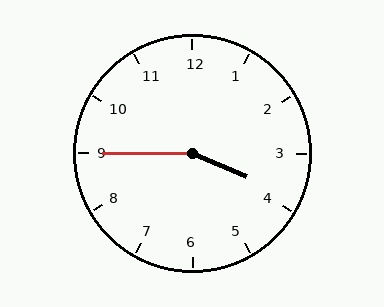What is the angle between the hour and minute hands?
Approximately 158 degrees.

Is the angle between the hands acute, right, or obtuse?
It is obtuse.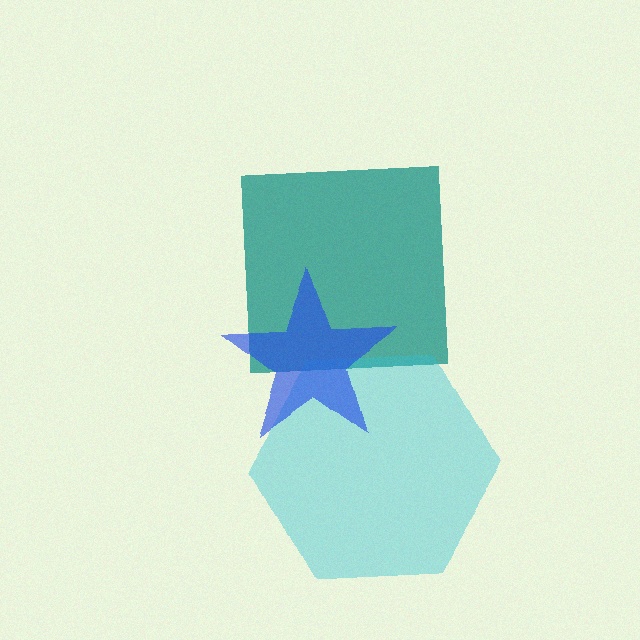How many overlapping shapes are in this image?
There are 3 overlapping shapes in the image.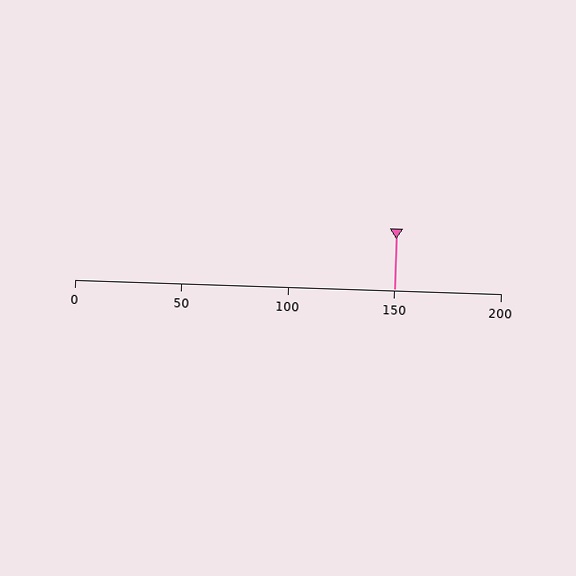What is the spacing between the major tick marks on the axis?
The major ticks are spaced 50 apart.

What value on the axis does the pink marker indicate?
The marker indicates approximately 150.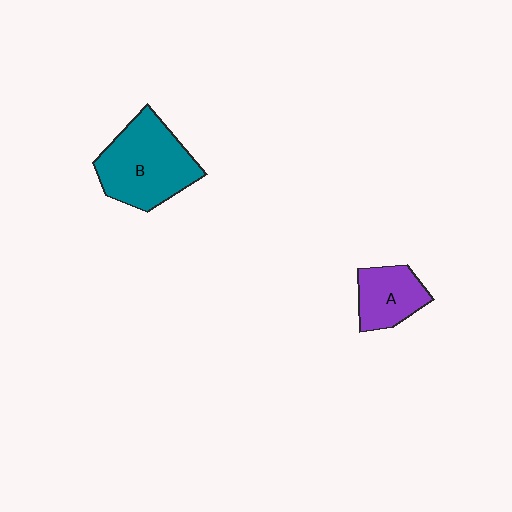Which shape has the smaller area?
Shape A (purple).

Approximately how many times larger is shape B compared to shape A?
Approximately 1.8 times.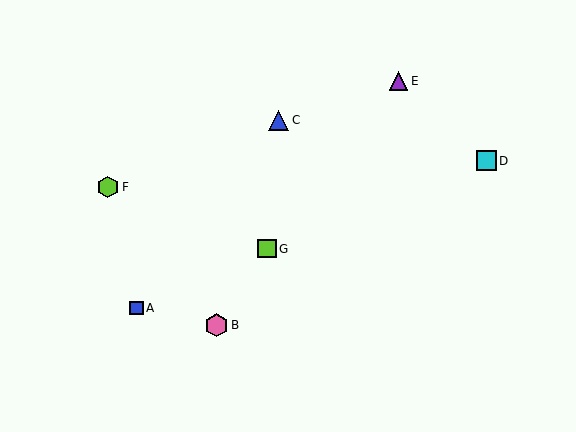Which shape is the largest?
The pink hexagon (labeled B) is the largest.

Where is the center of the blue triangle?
The center of the blue triangle is at (279, 120).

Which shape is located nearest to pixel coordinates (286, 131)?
The blue triangle (labeled C) at (279, 120) is nearest to that location.